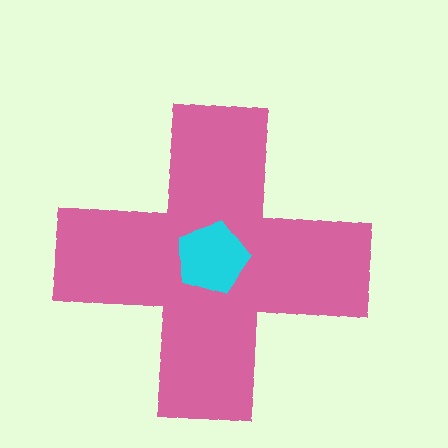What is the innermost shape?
The cyan pentagon.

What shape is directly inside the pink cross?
The cyan pentagon.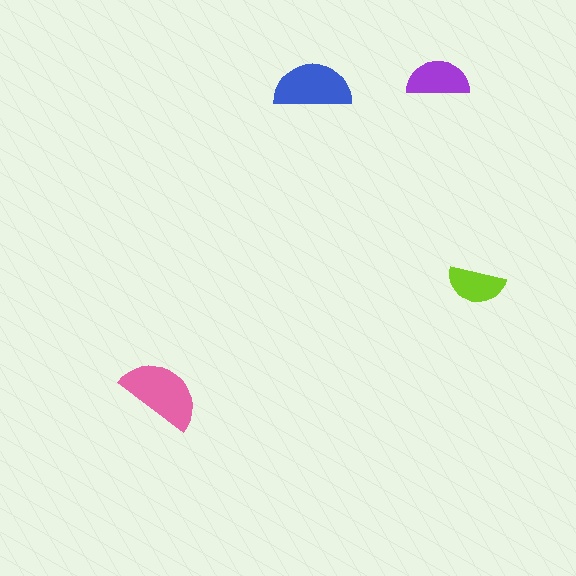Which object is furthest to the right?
The lime semicircle is rightmost.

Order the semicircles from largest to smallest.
the pink one, the blue one, the purple one, the lime one.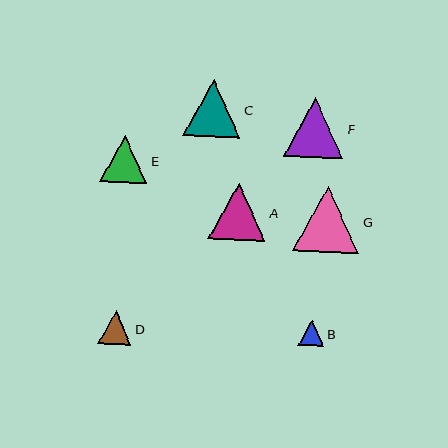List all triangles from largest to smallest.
From largest to smallest: G, F, A, C, E, D, B.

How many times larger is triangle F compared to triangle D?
Triangle F is approximately 1.8 times the size of triangle D.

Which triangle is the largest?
Triangle G is the largest with a size of approximately 66 pixels.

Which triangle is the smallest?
Triangle B is the smallest with a size of approximately 25 pixels.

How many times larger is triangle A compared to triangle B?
Triangle A is approximately 2.3 times the size of triangle B.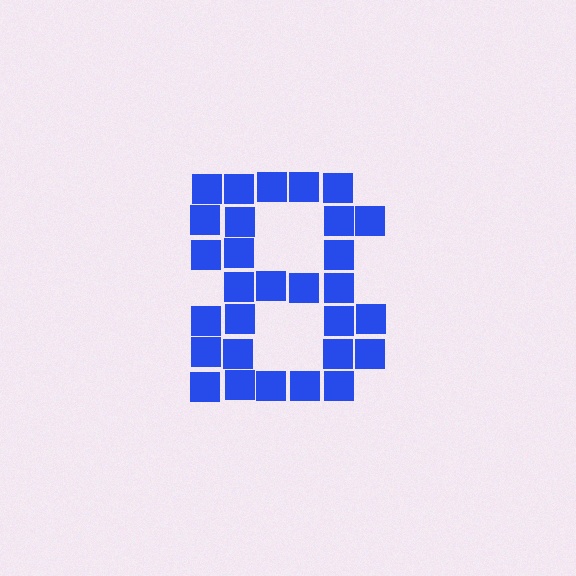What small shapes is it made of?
It is made of small squares.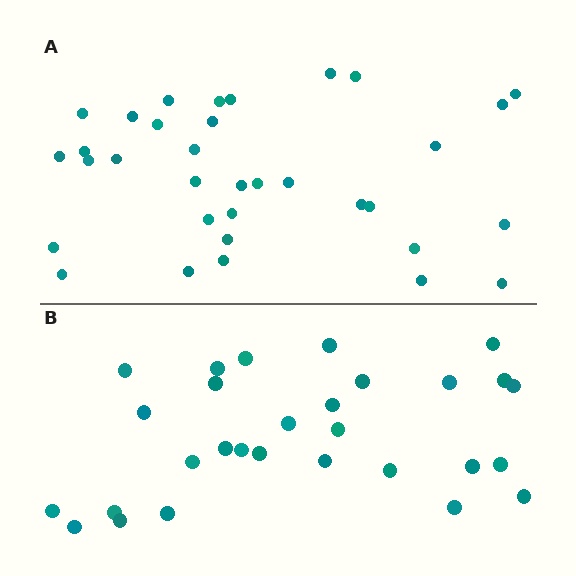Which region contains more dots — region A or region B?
Region A (the top region) has more dots.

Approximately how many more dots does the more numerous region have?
Region A has about 5 more dots than region B.